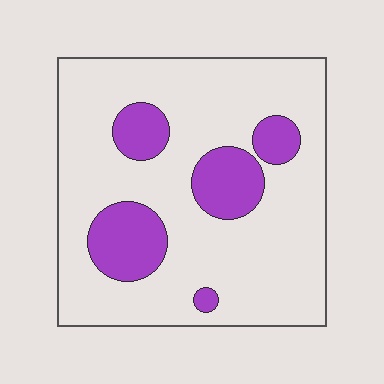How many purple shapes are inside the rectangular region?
5.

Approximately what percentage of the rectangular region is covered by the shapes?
Approximately 20%.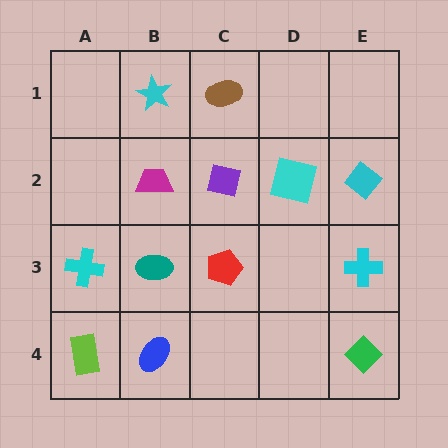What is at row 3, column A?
A cyan cross.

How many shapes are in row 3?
4 shapes.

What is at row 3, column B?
A teal ellipse.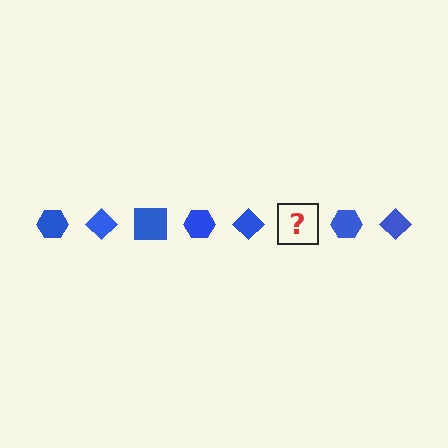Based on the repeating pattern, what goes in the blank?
The blank should be a blue square.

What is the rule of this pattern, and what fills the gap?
The rule is that the pattern cycles through hexagon, diamond, square shapes in blue. The gap should be filled with a blue square.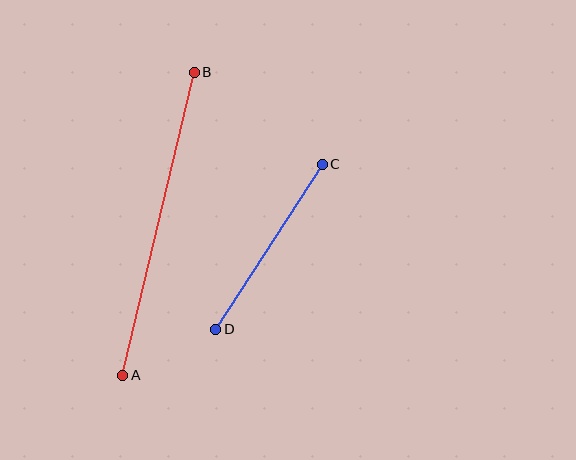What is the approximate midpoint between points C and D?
The midpoint is at approximately (269, 247) pixels.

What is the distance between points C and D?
The distance is approximately 196 pixels.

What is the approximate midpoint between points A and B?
The midpoint is at approximately (159, 224) pixels.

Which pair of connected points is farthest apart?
Points A and B are farthest apart.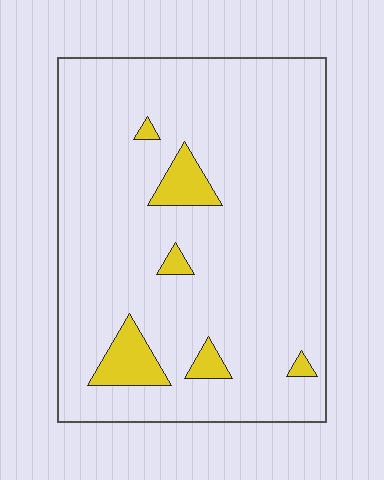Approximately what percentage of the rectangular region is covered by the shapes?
Approximately 10%.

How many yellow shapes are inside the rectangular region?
6.